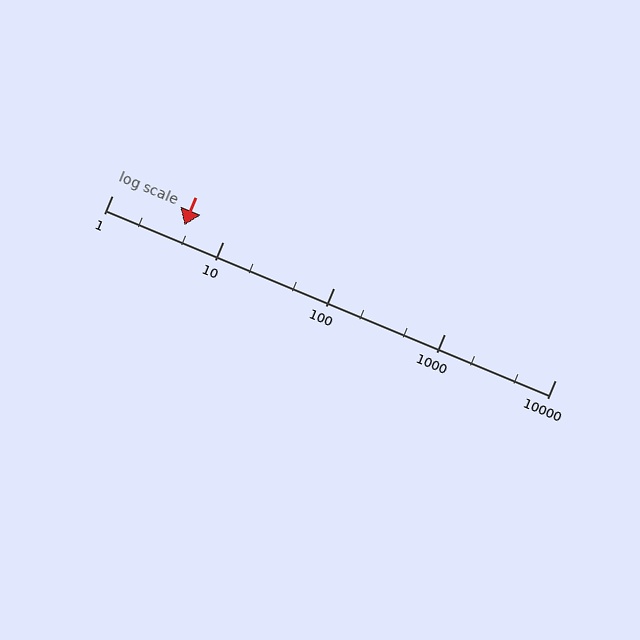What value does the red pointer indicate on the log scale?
The pointer indicates approximately 4.5.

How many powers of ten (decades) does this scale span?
The scale spans 4 decades, from 1 to 10000.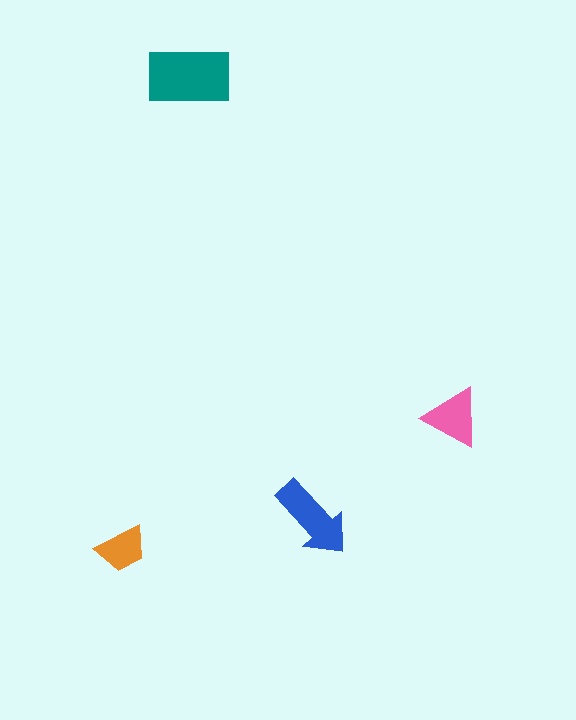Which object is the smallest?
The orange trapezoid.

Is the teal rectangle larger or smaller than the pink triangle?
Larger.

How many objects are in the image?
There are 4 objects in the image.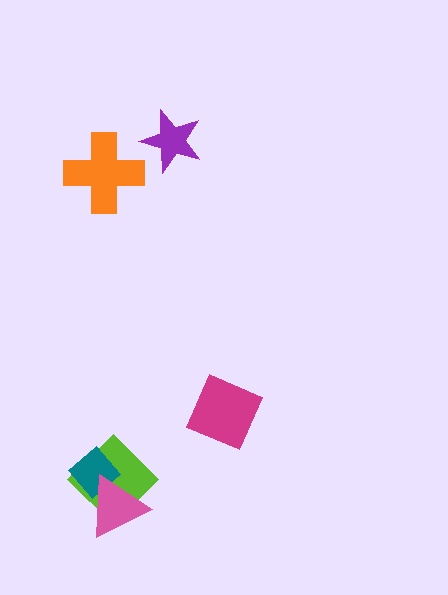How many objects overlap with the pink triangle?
2 objects overlap with the pink triangle.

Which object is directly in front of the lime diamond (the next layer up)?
The teal diamond is directly in front of the lime diamond.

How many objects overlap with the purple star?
0 objects overlap with the purple star.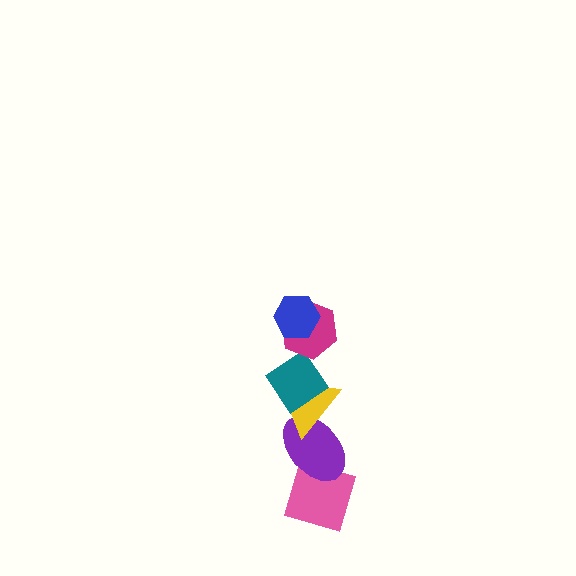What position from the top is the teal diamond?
The teal diamond is 3rd from the top.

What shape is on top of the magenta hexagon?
The blue hexagon is on top of the magenta hexagon.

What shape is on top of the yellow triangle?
The teal diamond is on top of the yellow triangle.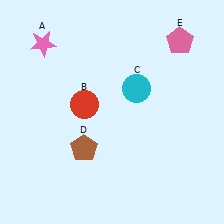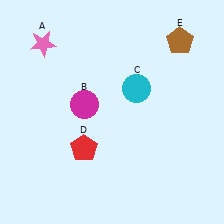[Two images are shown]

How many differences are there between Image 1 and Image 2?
There are 3 differences between the two images.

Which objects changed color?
B changed from red to magenta. D changed from brown to red. E changed from pink to brown.